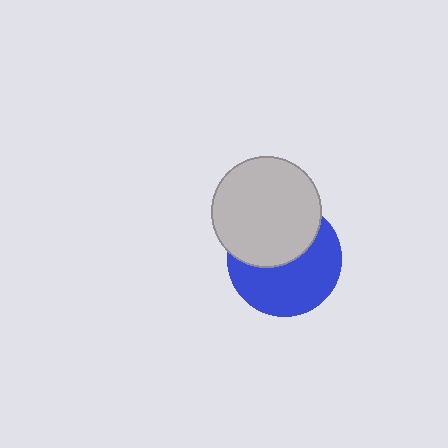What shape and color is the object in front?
The object in front is a light gray circle.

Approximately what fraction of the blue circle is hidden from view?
Roughly 44% of the blue circle is hidden behind the light gray circle.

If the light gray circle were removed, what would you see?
You would see the complete blue circle.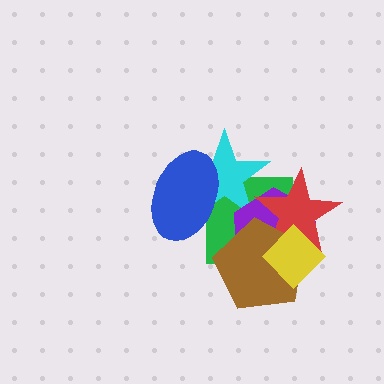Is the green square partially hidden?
Yes, it is partially covered by another shape.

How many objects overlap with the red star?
5 objects overlap with the red star.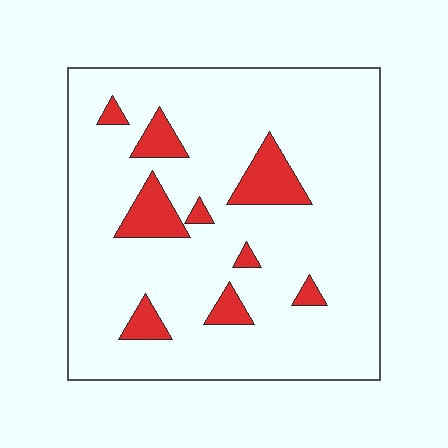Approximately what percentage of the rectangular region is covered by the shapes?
Approximately 10%.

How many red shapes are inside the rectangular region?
9.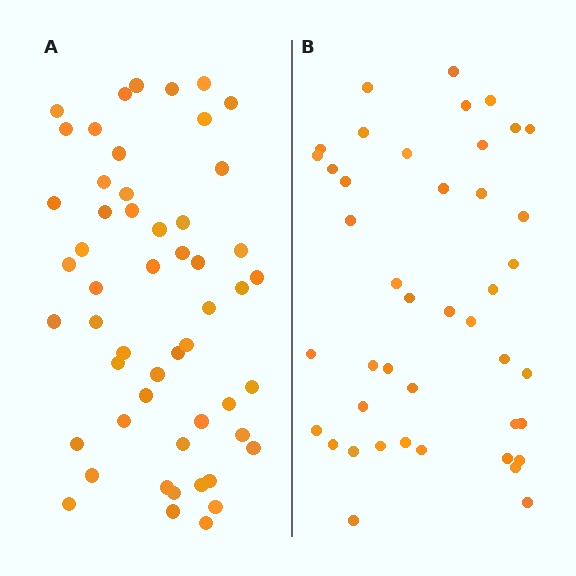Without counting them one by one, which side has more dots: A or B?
Region A (the left region) has more dots.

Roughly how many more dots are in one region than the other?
Region A has roughly 10 or so more dots than region B.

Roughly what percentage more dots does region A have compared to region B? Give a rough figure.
About 25% more.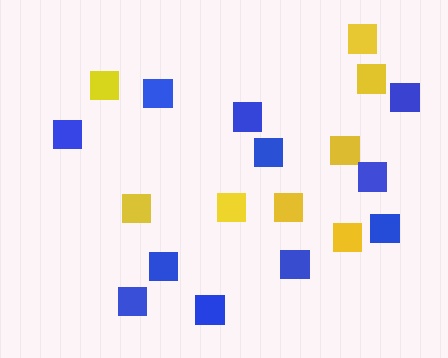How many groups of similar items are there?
There are 2 groups: one group of yellow squares (8) and one group of blue squares (11).